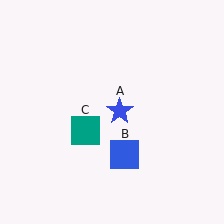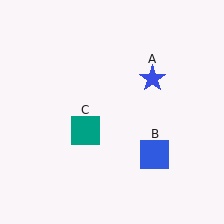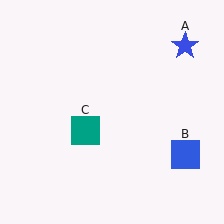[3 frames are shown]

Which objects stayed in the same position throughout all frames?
Teal square (object C) remained stationary.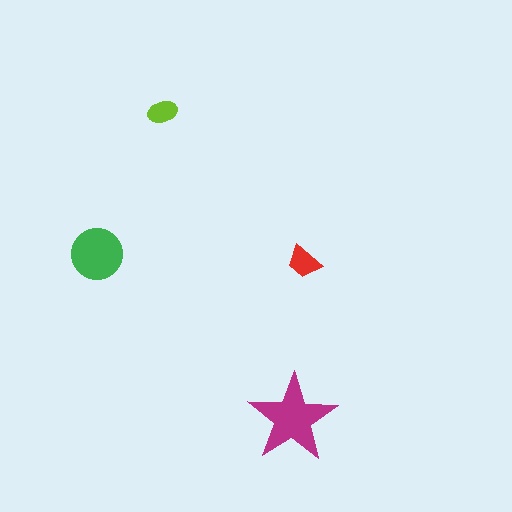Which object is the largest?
The magenta star.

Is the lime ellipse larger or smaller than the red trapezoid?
Smaller.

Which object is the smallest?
The lime ellipse.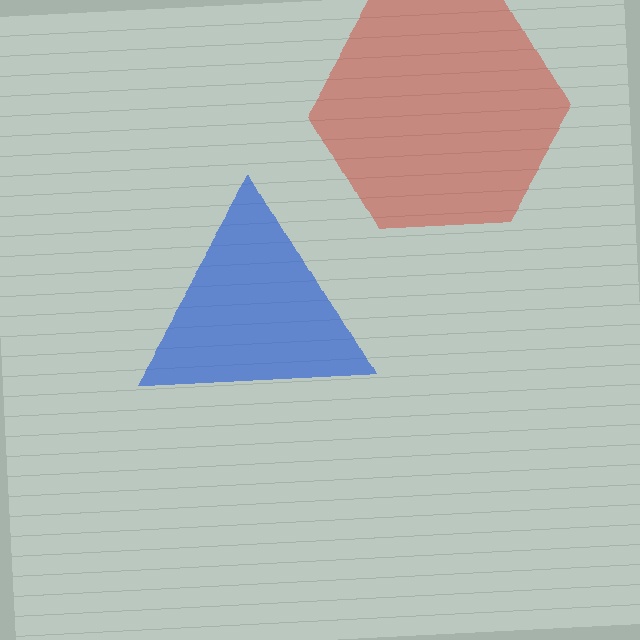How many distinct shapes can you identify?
There are 2 distinct shapes: a red hexagon, a blue triangle.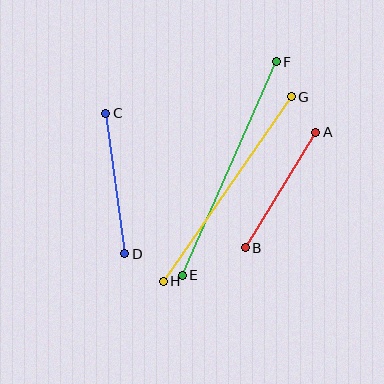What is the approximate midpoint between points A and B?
The midpoint is at approximately (280, 190) pixels.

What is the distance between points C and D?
The distance is approximately 142 pixels.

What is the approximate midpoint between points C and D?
The midpoint is at approximately (115, 183) pixels.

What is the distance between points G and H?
The distance is approximately 224 pixels.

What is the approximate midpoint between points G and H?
The midpoint is at approximately (227, 189) pixels.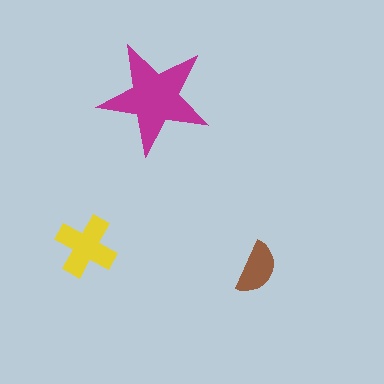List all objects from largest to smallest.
The magenta star, the yellow cross, the brown semicircle.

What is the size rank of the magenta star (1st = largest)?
1st.